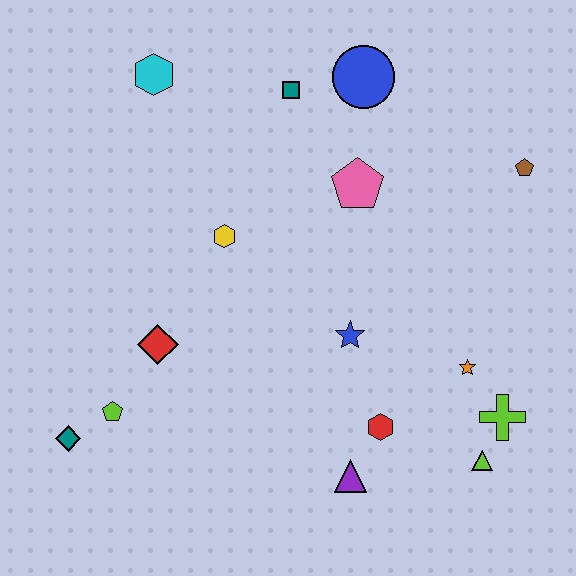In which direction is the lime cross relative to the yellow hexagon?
The lime cross is to the right of the yellow hexagon.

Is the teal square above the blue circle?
No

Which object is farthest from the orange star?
The cyan hexagon is farthest from the orange star.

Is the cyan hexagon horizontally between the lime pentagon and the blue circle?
Yes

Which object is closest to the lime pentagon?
The teal diamond is closest to the lime pentagon.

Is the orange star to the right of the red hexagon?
Yes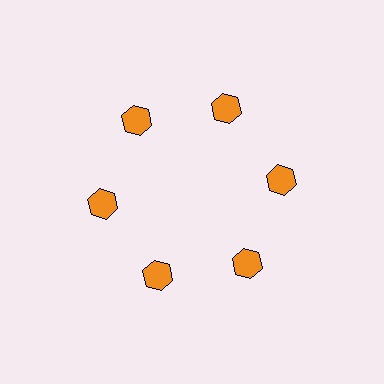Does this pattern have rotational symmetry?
Yes, this pattern has 6-fold rotational symmetry. It looks the same after rotating 60 degrees around the center.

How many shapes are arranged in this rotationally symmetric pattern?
There are 6 shapes, arranged in 6 groups of 1.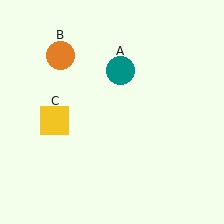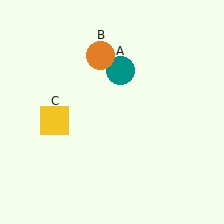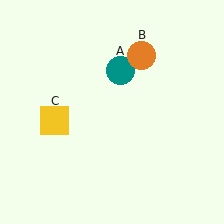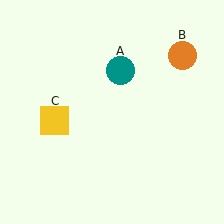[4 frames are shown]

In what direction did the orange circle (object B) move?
The orange circle (object B) moved right.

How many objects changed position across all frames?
1 object changed position: orange circle (object B).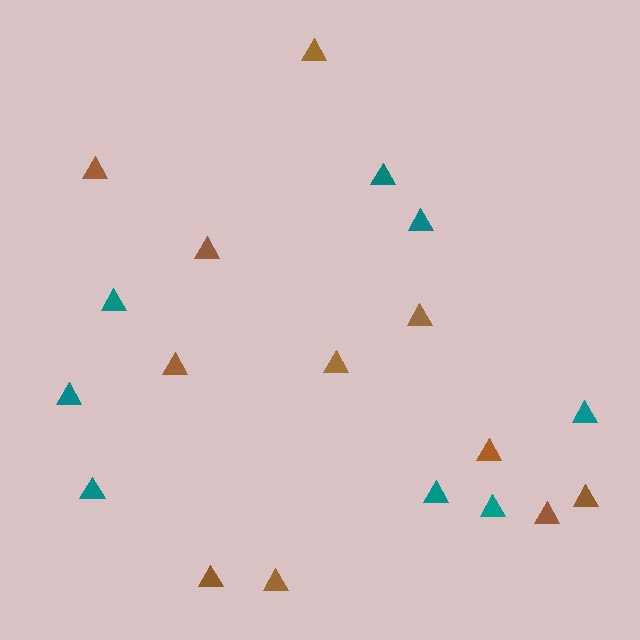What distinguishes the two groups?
There are 2 groups: one group of teal triangles (8) and one group of brown triangles (11).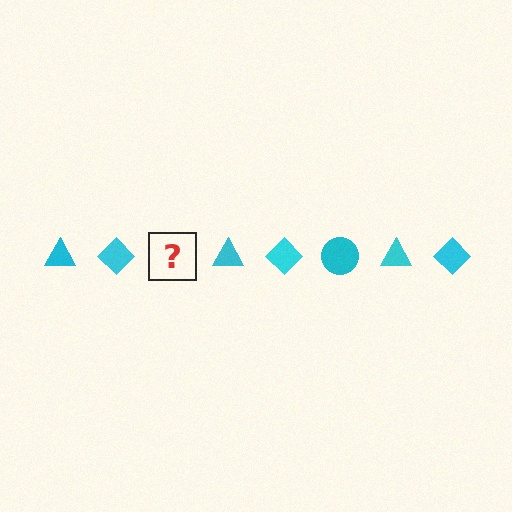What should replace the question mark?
The question mark should be replaced with a cyan circle.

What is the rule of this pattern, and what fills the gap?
The rule is that the pattern cycles through triangle, diamond, circle shapes in cyan. The gap should be filled with a cyan circle.